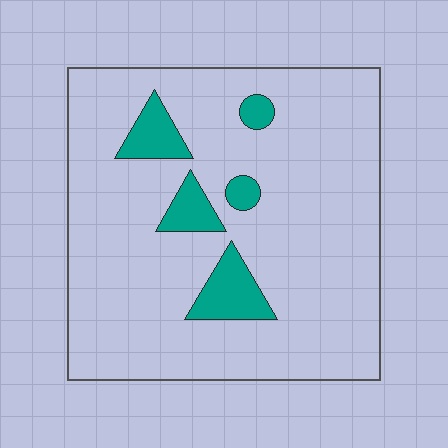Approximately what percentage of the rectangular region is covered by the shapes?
Approximately 10%.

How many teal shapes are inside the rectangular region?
5.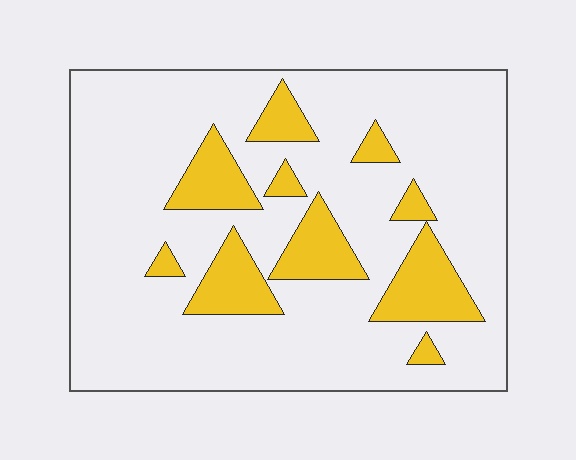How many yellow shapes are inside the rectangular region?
10.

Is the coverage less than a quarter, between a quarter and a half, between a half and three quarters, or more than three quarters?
Less than a quarter.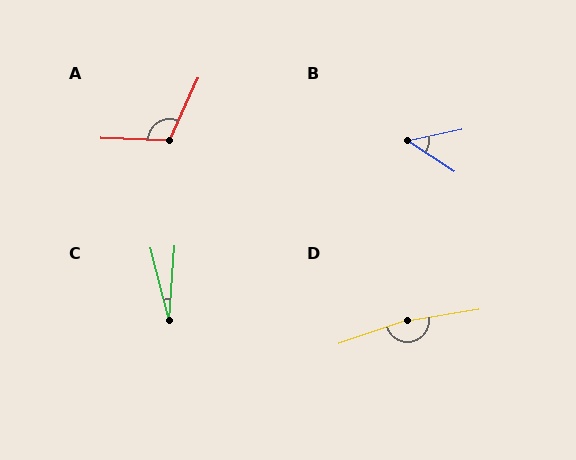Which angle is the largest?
D, at approximately 170 degrees.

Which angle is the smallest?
C, at approximately 18 degrees.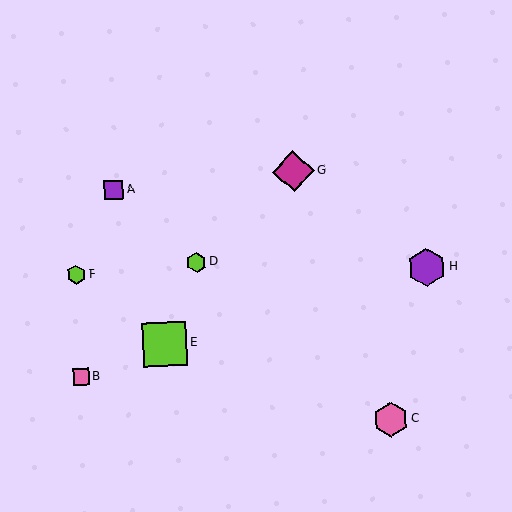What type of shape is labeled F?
Shape F is a lime hexagon.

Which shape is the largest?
The lime square (labeled E) is the largest.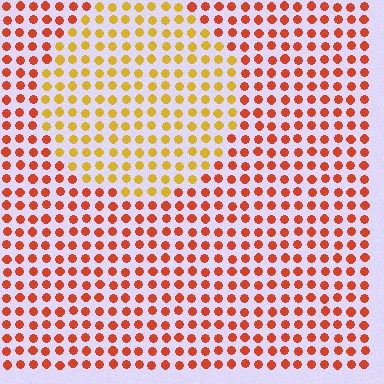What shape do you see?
I see a circle.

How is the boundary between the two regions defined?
The boundary is defined purely by a slight shift in hue (about 38 degrees). Spacing, size, and orientation are identical on both sides.